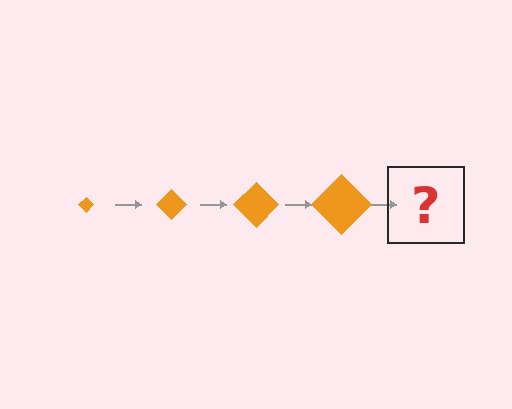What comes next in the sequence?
The next element should be an orange diamond, larger than the previous one.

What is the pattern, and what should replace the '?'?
The pattern is that the diamond gets progressively larger each step. The '?' should be an orange diamond, larger than the previous one.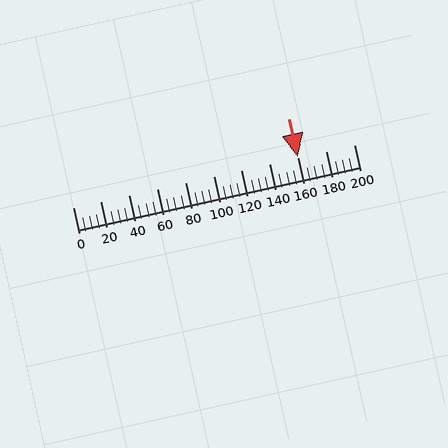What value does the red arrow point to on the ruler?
The red arrow points to approximately 160.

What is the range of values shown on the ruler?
The ruler shows values from 0 to 200.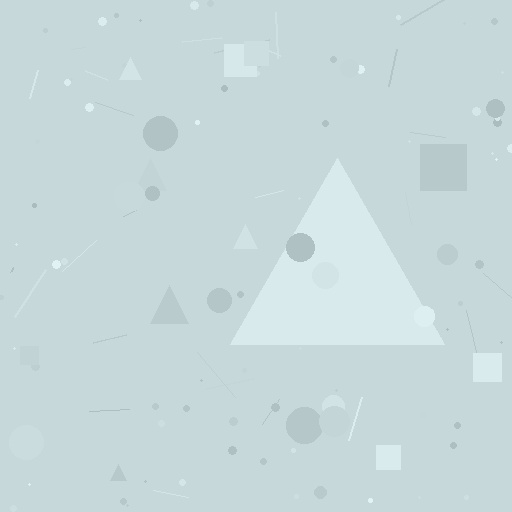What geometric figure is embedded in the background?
A triangle is embedded in the background.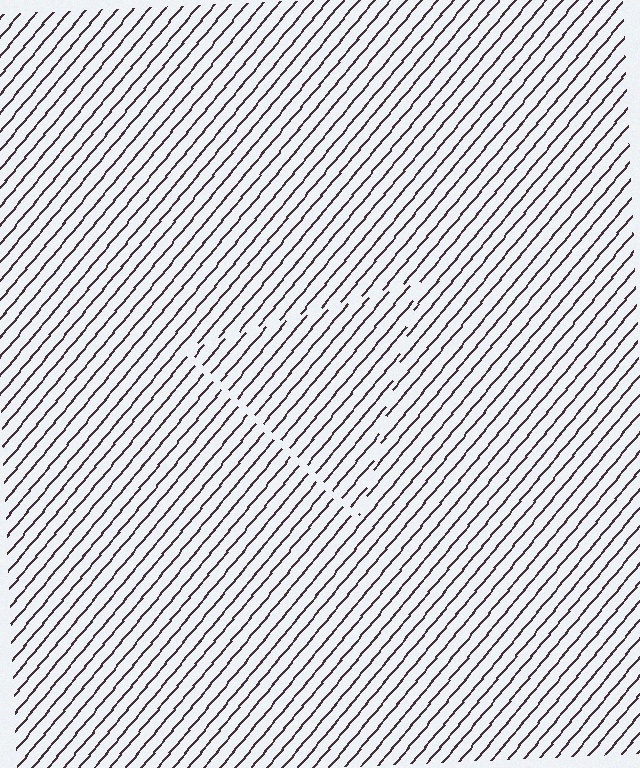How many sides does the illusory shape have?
3 sides — the line-ends trace a triangle.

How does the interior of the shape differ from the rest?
The interior of the shape contains the same grating, shifted by half a period — the contour is defined by the phase discontinuity where line-ends from the inner and outer gratings abut.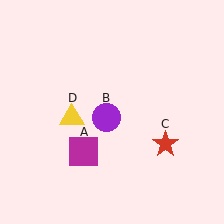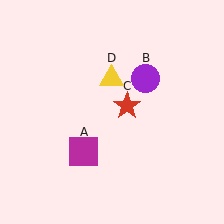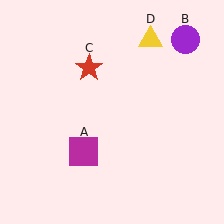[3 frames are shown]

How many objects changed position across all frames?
3 objects changed position: purple circle (object B), red star (object C), yellow triangle (object D).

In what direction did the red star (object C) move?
The red star (object C) moved up and to the left.